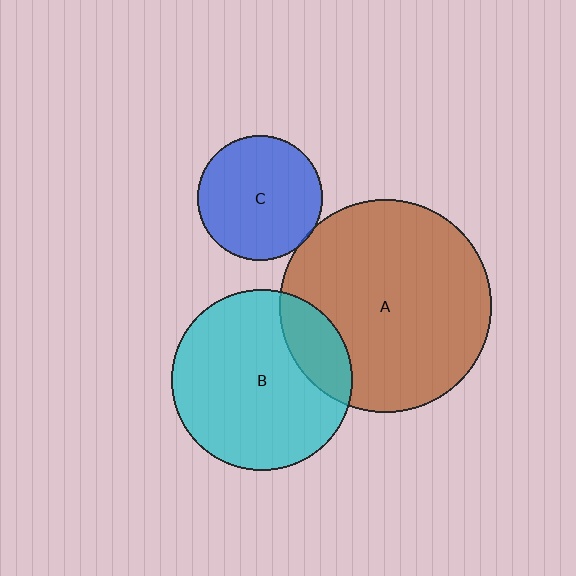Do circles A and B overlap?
Yes.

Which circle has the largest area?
Circle A (brown).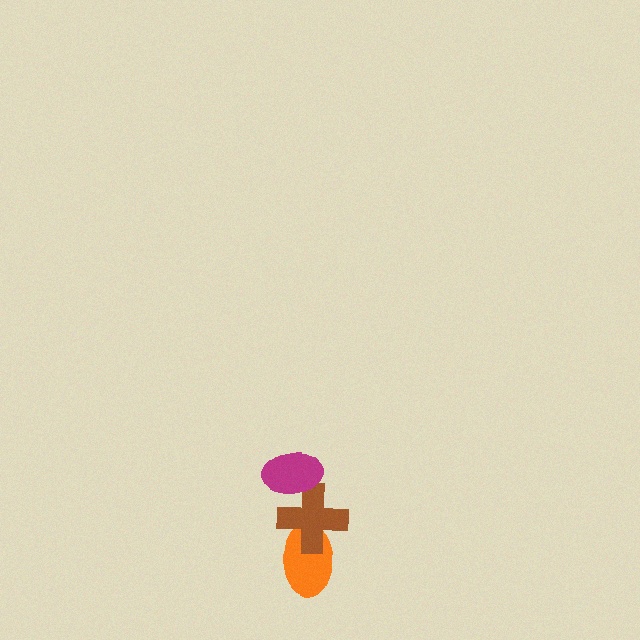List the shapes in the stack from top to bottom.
From top to bottom: the magenta ellipse, the brown cross, the orange ellipse.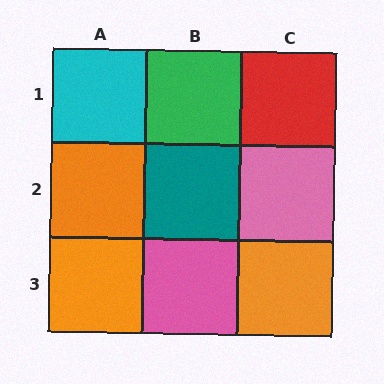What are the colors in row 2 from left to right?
Orange, teal, pink.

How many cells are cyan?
1 cell is cyan.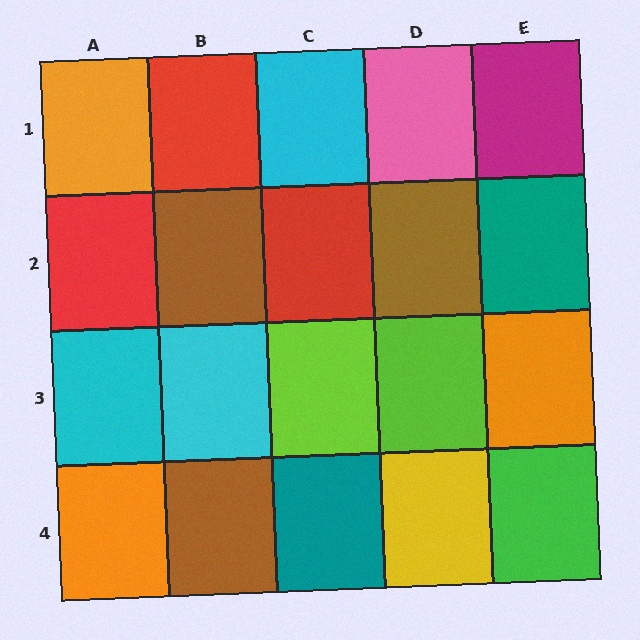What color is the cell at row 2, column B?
Brown.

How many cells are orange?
3 cells are orange.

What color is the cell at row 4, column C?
Teal.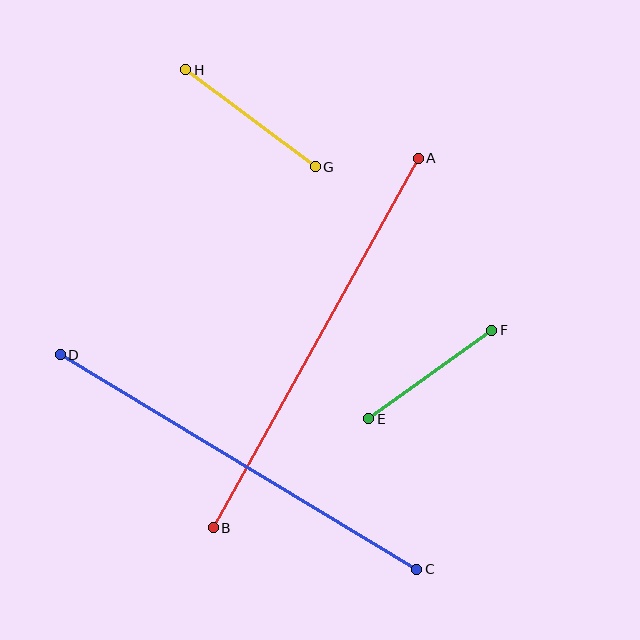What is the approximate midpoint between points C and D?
The midpoint is at approximately (239, 462) pixels.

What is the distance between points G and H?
The distance is approximately 162 pixels.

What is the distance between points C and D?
The distance is approximately 416 pixels.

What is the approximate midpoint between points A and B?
The midpoint is at approximately (316, 343) pixels.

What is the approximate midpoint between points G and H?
The midpoint is at approximately (251, 118) pixels.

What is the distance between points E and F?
The distance is approximately 151 pixels.